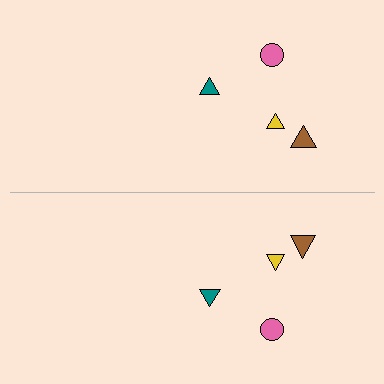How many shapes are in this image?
There are 8 shapes in this image.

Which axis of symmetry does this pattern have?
The pattern has a horizontal axis of symmetry running through the center of the image.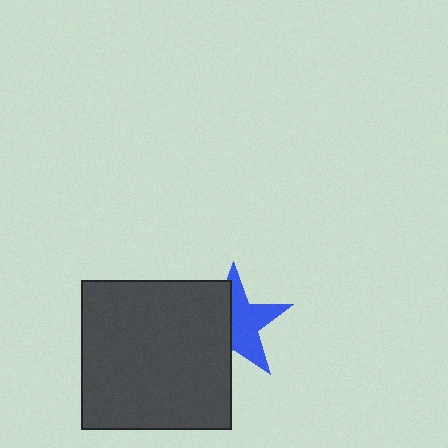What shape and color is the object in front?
The object in front is a dark gray square.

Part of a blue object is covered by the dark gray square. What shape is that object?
It is a star.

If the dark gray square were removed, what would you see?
You would see the complete blue star.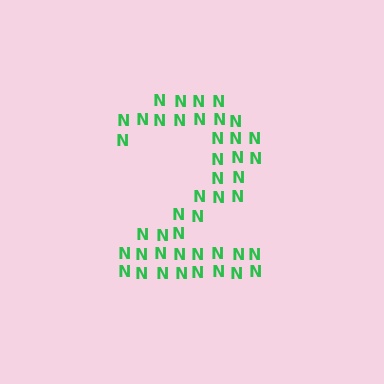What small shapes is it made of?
It is made of small letter N's.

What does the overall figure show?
The overall figure shows the digit 2.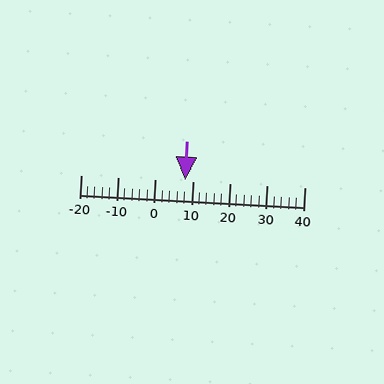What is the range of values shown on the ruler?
The ruler shows values from -20 to 40.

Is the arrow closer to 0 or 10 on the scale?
The arrow is closer to 10.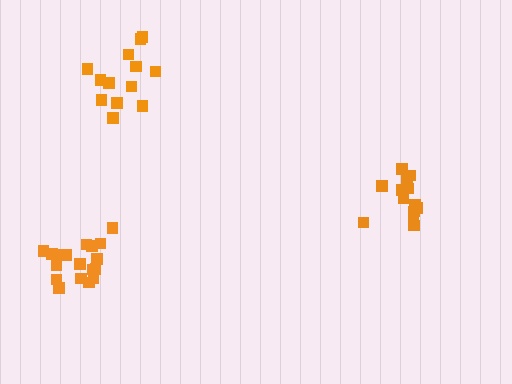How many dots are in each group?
Group 1: 13 dots, Group 2: 14 dots, Group 3: 18 dots (45 total).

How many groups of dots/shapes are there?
There are 3 groups.